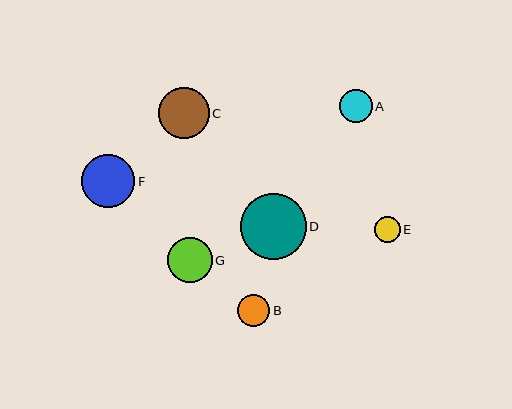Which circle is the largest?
Circle D is the largest with a size of approximately 66 pixels.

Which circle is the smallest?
Circle E is the smallest with a size of approximately 26 pixels.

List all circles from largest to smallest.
From largest to smallest: D, F, C, G, A, B, E.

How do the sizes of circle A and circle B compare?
Circle A and circle B are approximately the same size.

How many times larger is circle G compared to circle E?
Circle G is approximately 1.7 times the size of circle E.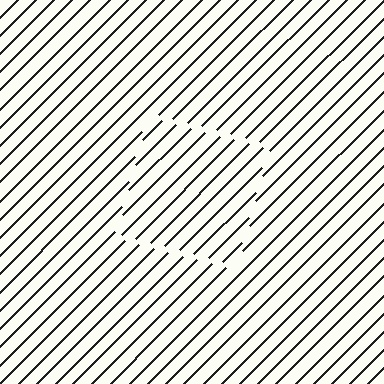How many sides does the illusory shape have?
4 sides — the line-ends trace a square.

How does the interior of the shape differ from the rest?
The interior of the shape contains the same grating, shifted by half a period — the contour is defined by the phase discontinuity where line-ends from the inner and outer gratings abut.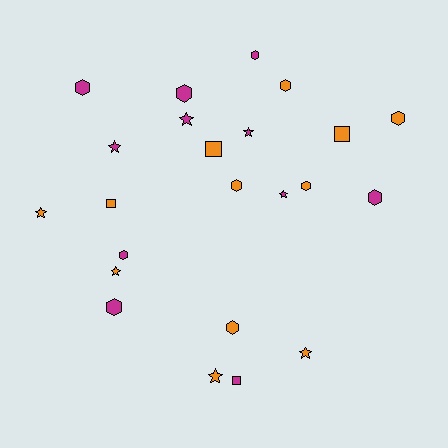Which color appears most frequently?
Orange, with 12 objects.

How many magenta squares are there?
There is 1 magenta square.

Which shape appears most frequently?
Hexagon, with 11 objects.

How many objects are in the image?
There are 23 objects.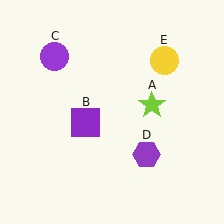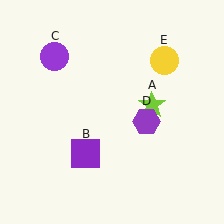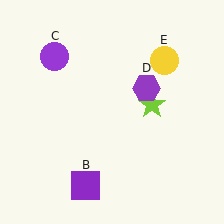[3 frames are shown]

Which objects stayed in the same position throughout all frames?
Lime star (object A) and purple circle (object C) and yellow circle (object E) remained stationary.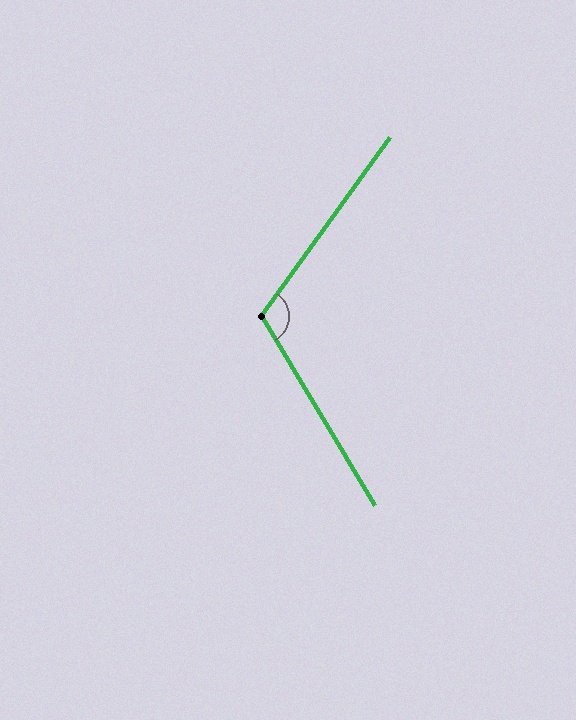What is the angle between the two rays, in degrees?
Approximately 113 degrees.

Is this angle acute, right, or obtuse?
It is obtuse.